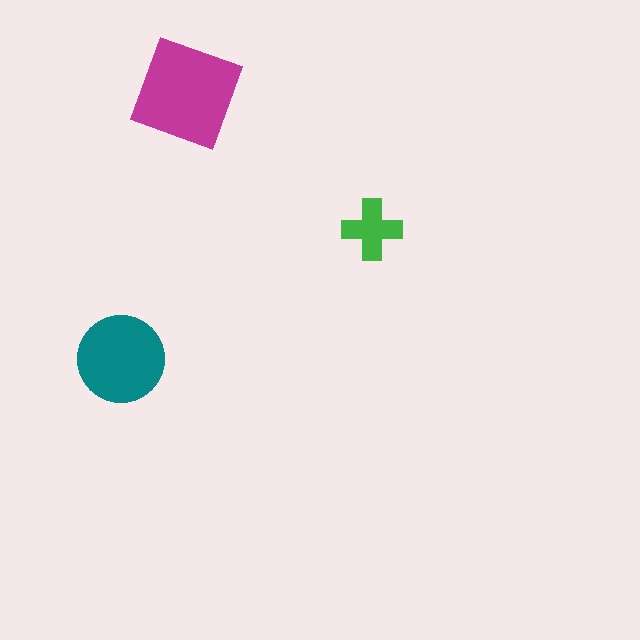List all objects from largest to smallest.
The magenta diamond, the teal circle, the green cross.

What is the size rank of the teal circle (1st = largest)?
2nd.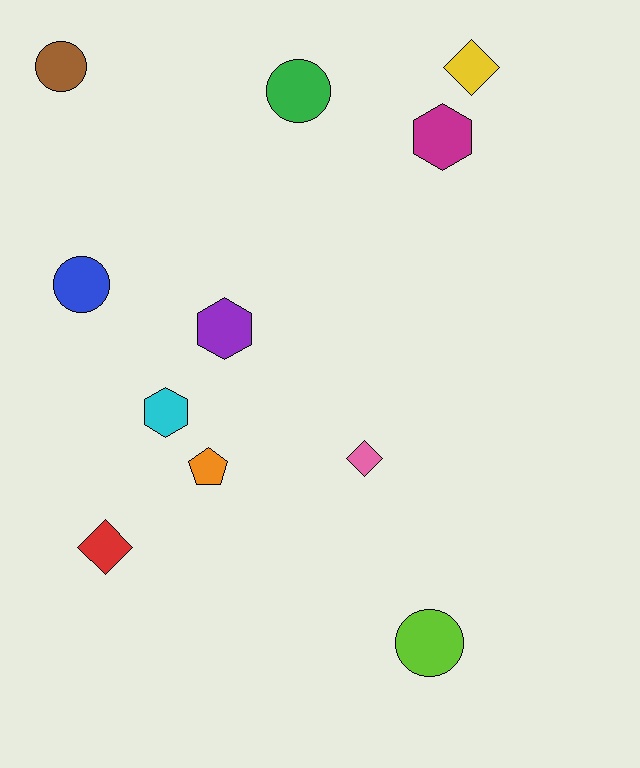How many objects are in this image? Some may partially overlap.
There are 11 objects.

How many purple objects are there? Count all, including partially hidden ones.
There is 1 purple object.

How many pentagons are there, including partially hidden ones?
There is 1 pentagon.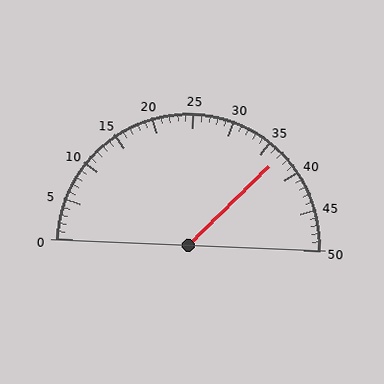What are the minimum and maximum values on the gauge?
The gauge ranges from 0 to 50.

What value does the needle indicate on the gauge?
The needle indicates approximately 37.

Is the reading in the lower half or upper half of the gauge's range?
The reading is in the upper half of the range (0 to 50).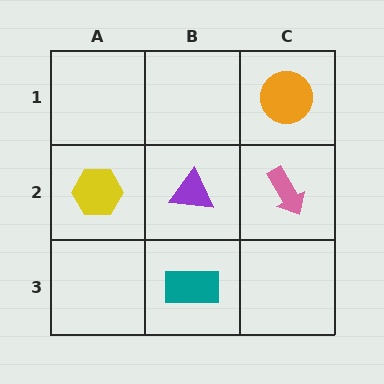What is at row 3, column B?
A teal rectangle.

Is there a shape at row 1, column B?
No, that cell is empty.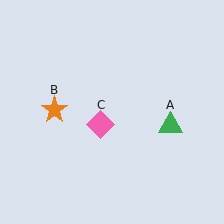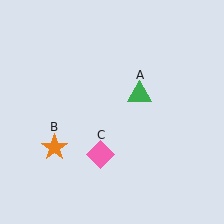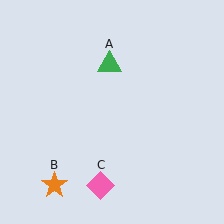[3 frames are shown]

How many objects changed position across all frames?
3 objects changed position: green triangle (object A), orange star (object B), pink diamond (object C).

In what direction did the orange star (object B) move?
The orange star (object B) moved down.